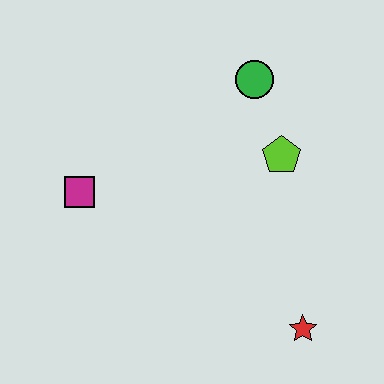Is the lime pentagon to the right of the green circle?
Yes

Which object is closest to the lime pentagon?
The green circle is closest to the lime pentagon.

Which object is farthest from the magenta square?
The red star is farthest from the magenta square.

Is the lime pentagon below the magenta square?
No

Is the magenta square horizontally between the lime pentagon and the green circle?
No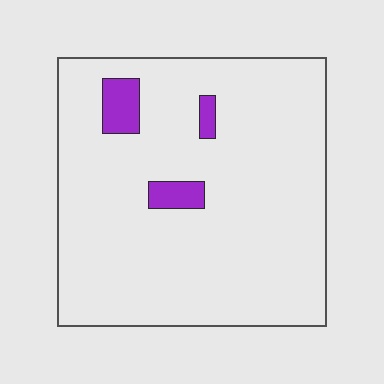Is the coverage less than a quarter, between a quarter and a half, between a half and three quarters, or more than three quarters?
Less than a quarter.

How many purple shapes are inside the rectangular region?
3.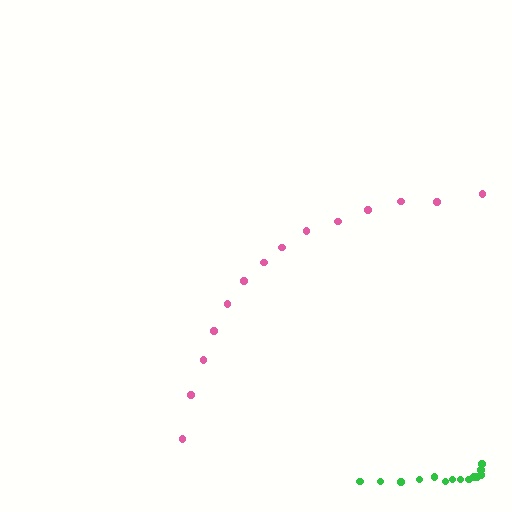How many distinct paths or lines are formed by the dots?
There are 2 distinct paths.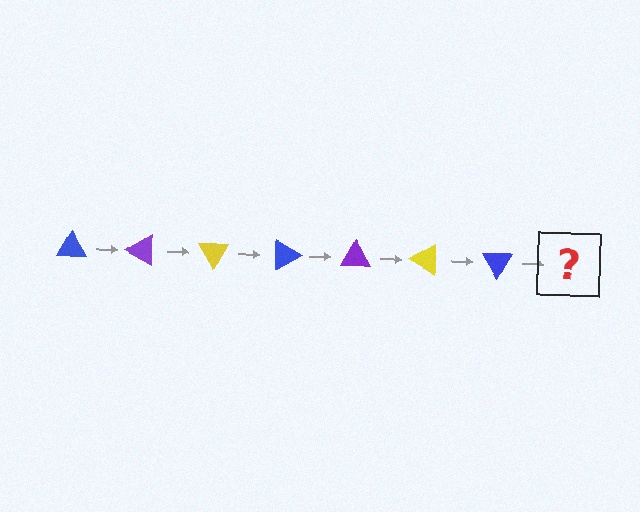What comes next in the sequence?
The next element should be a purple triangle, rotated 210 degrees from the start.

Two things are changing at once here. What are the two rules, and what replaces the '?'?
The two rules are that it rotates 30 degrees each step and the color cycles through blue, purple, and yellow. The '?' should be a purple triangle, rotated 210 degrees from the start.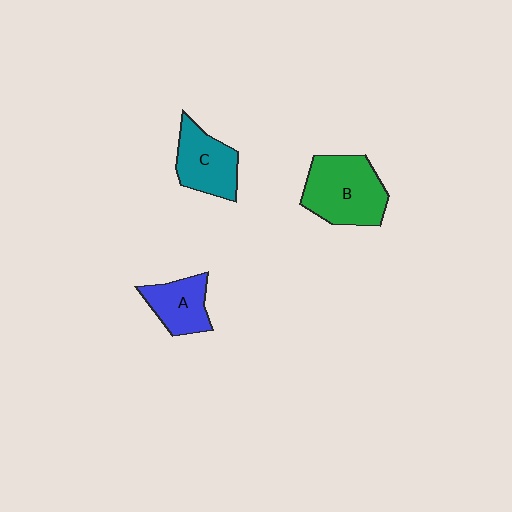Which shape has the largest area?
Shape B (green).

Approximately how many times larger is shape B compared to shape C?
Approximately 1.4 times.